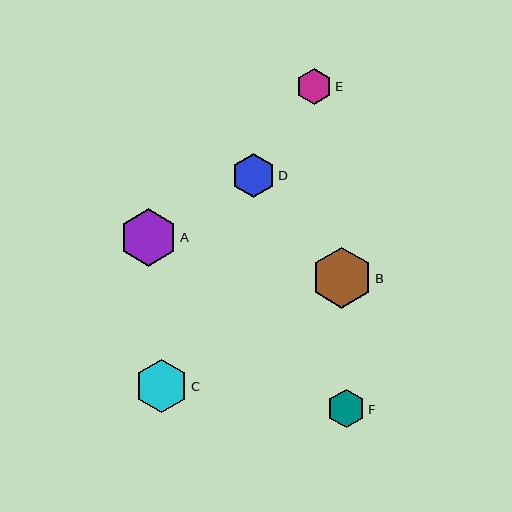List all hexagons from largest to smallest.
From largest to smallest: B, A, C, D, F, E.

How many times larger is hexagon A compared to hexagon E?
Hexagon A is approximately 1.6 times the size of hexagon E.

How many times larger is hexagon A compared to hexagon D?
Hexagon A is approximately 1.3 times the size of hexagon D.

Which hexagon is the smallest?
Hexagon E is the smallest with a size of approximately 36 pixels.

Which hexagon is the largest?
Hexagon B is the largest with a size of approximately 61 pixels.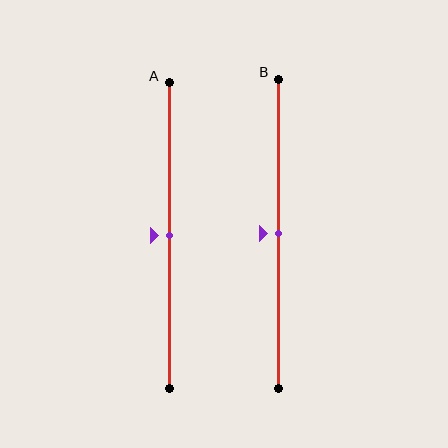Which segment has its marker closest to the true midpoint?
Segment A has its marker closest to the true midpoint.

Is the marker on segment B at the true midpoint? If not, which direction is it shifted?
Yes, the marker on segment B is at the true midpoint.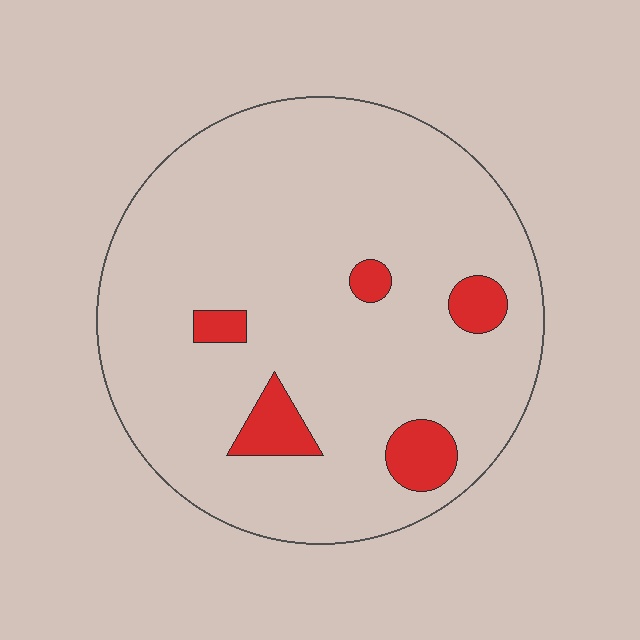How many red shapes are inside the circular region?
5.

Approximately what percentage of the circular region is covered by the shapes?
Approximately 10%.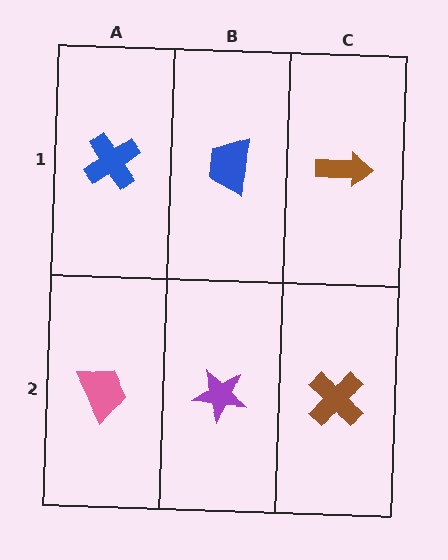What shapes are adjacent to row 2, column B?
A blue trapezoid (row 1, column B), a pink trapezoid (row 2, column A), a brown cross (row 2, column C).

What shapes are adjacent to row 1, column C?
A brown cross (row 2, column C), a blue trapezoid (row 1, column B).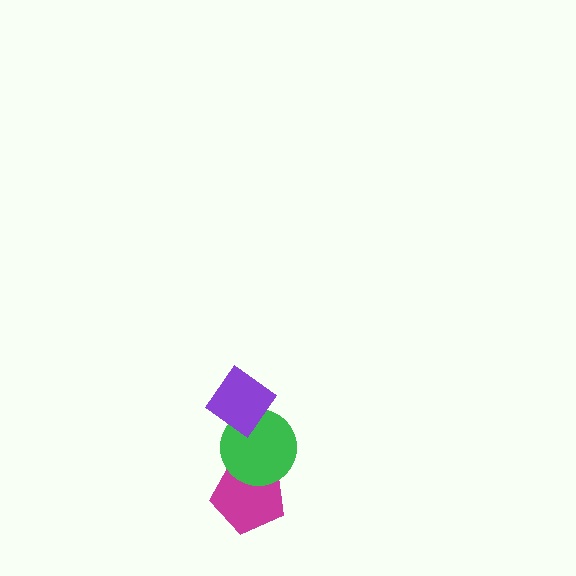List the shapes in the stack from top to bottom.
From top to bottom: the purple diamond, the green circle, the magenta pentagon.